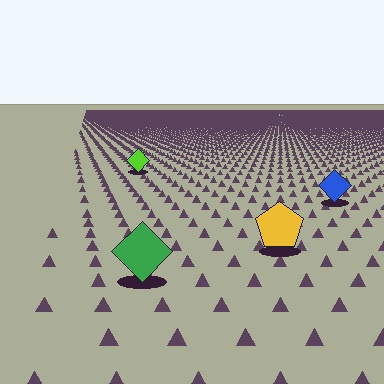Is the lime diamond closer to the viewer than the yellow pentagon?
No. The yellow pentagon is closer — you can tell from the texture gradient: the ground texture is coarser near it.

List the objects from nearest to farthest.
From nearest to farthest: the green diamond, the yellow pentagon, the blue diamond, the lime diamond.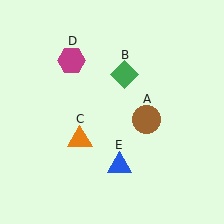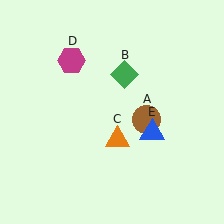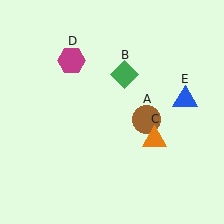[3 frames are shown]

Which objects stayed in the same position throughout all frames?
Brown circle (object A) and green diamond (object B) and magenta hexagon (object D) remained stationary.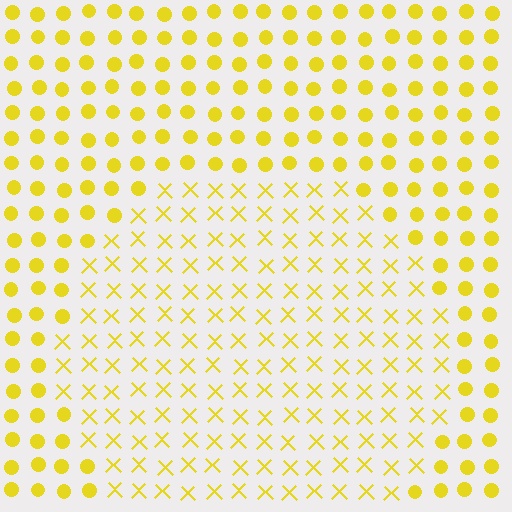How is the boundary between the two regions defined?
The boundary is defined by a change in element shape: X marks inside vs. circles outside. All elements share the same color and spacing.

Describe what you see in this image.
The image is filled with small yellow elements arranged in a uniform grid. A circle-shaped region contains X marks, while the surrounding area contains circles. The boundary is defined purely by the change in element shape.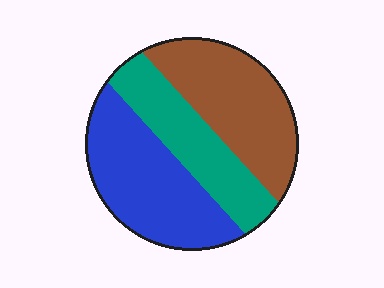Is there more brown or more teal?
Brown.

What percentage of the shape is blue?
Blue takes up about three eighths (3/8) of the shape.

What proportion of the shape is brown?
Brown takes up about one third (1/3) of the shape.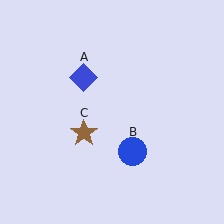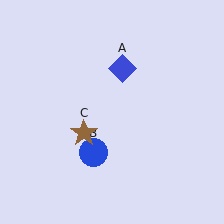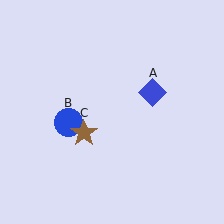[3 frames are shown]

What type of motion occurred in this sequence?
The blue diamond (object A), blue circle (object B) rotated clockwise around the center of the scene.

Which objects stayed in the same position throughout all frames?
Brown star (object C) remained stationary.